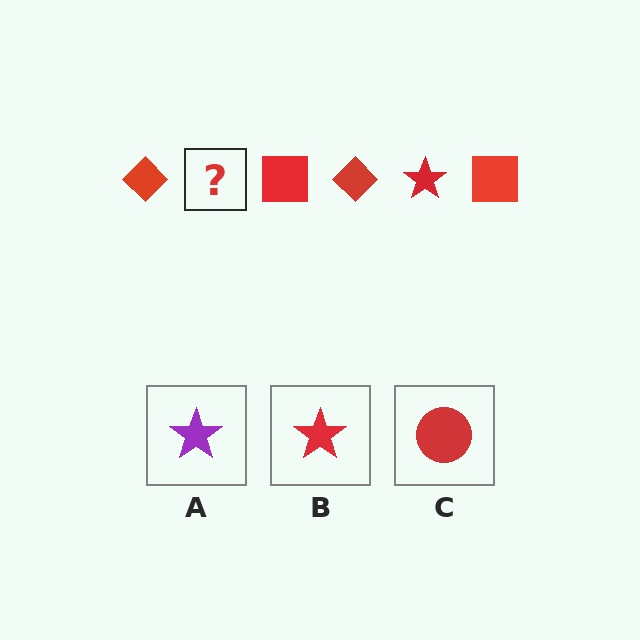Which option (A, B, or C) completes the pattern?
B.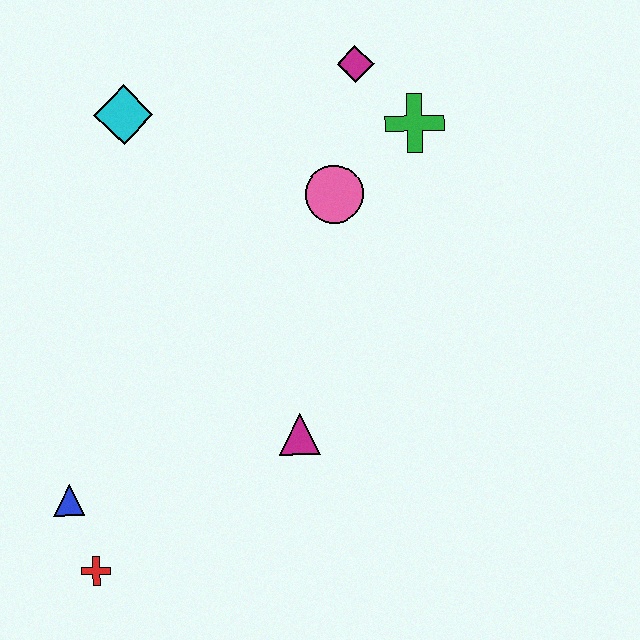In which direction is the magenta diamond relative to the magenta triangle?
The magenta diamond is above the magenta triangle.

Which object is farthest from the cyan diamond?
The red cross is farthest from the cyan diamond.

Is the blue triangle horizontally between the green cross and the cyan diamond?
No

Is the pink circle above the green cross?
No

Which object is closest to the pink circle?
The green cross is closest to the pink circle.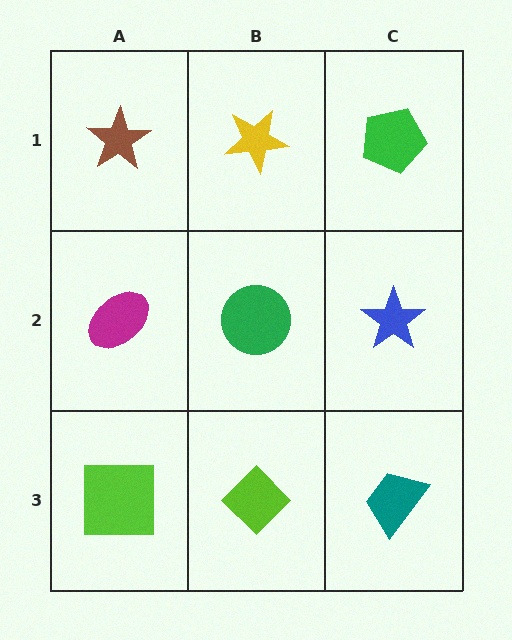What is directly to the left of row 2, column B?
A magenta ellipse.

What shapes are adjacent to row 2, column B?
A yellow star (row 1, column B), a lime diamond (row 3, column B), a magenta ellipse (row 2, column A), a blue star (row 2, column C).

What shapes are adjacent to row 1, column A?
A magenta ellipse (row 2, column A), a yellow star (row 1, column B).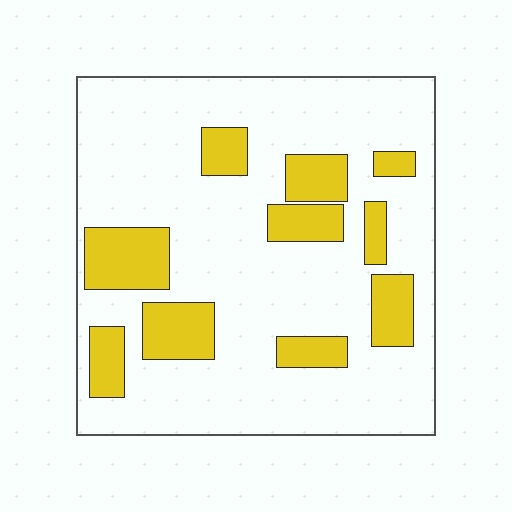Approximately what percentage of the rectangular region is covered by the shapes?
Approximately 20%.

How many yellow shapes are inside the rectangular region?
10.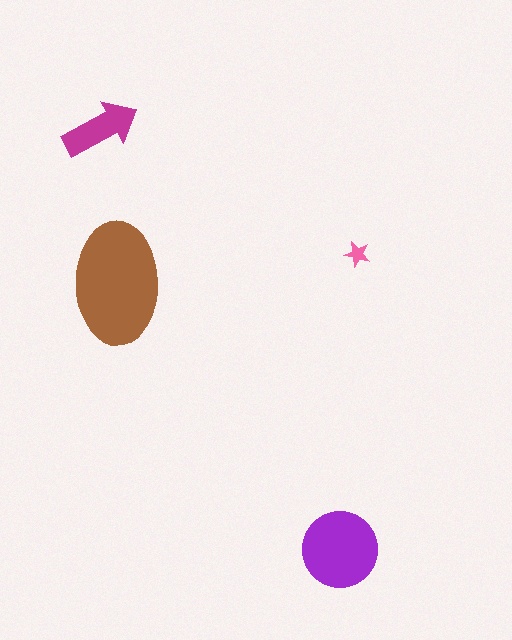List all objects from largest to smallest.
The brown ellipse, the purple circle, the magenta arrow, the pink star.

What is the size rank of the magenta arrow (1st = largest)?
3rd.